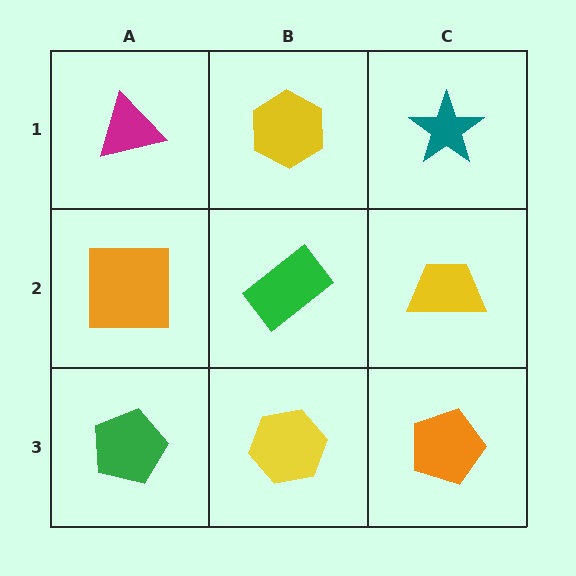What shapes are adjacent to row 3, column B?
A green rectangle (row 2, column B), a green pentagon (row 3, column A), an orange pentagon (row 3, column C).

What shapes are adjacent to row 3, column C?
A yellow trapezoid (row 2, column C), a yellow hexagon (row 3, column B).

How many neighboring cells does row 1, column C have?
2.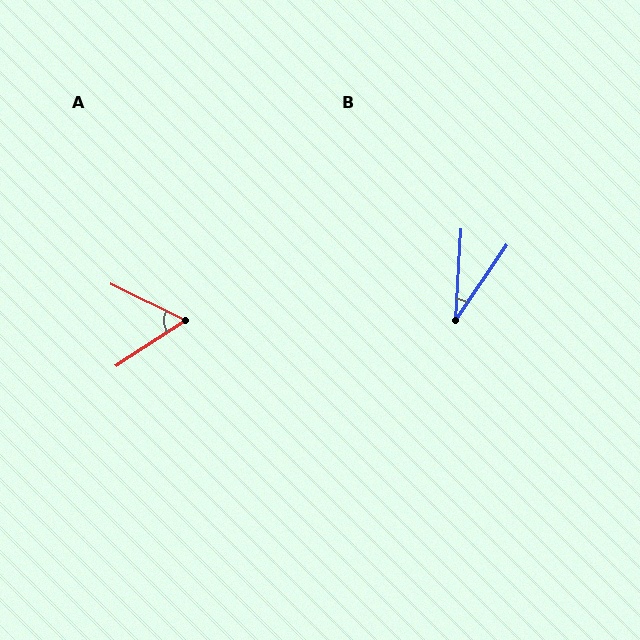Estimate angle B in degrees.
Approximately 31 degrees.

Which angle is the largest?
A, at approximately 59 degrees.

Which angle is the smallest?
B, at approximately 31 degrees.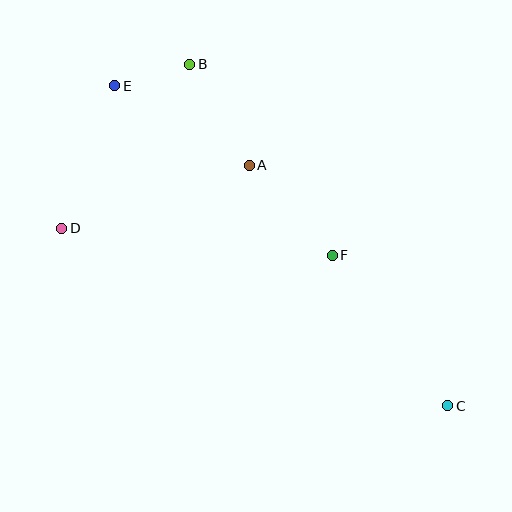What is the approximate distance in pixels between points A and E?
The distance between A and E is approximately 156 pixels.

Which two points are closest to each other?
Points B and E are closest to each other.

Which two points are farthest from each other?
Points C and E are farthest from each other.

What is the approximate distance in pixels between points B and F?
The distance between B and F is approximately 238 pixels.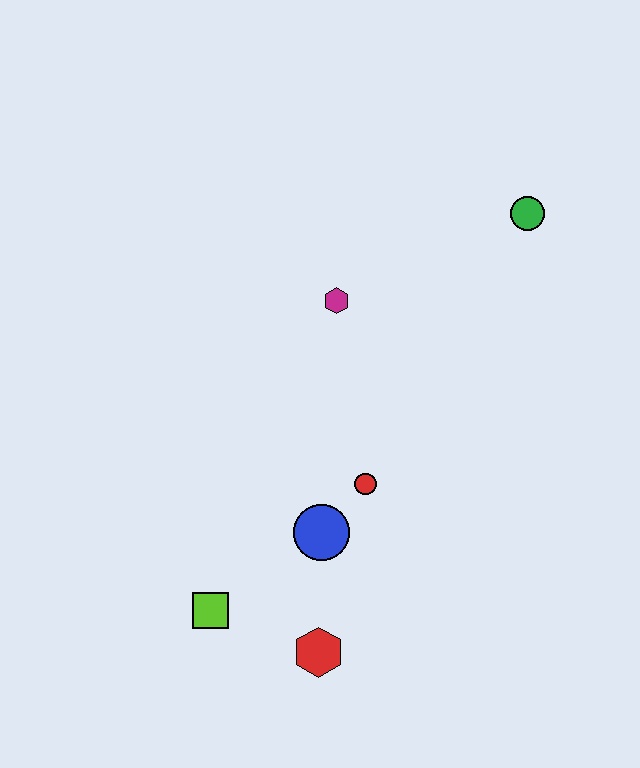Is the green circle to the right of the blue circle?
Yes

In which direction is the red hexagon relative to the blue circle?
The red hexagon is below the blue circle.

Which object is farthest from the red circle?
The green circle is farthest from the red circle.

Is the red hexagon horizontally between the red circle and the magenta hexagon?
No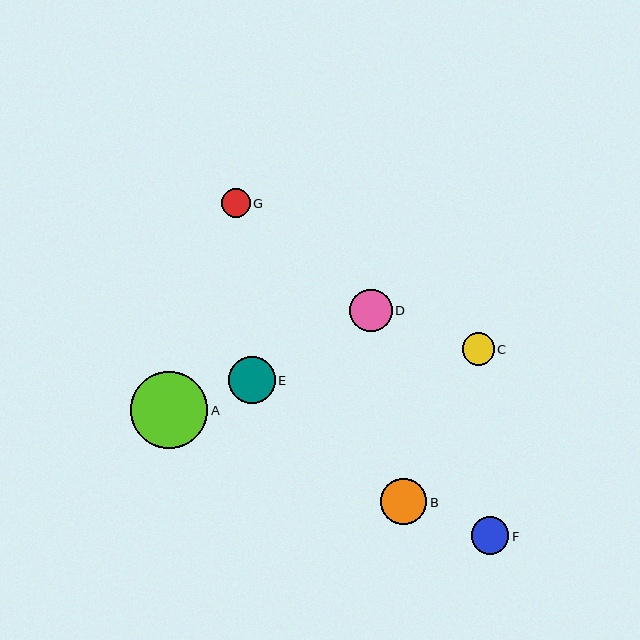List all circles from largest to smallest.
From largest to smallest: A, E, B, D, F, C, G.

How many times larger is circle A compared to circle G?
Circle A is approximately 2.7 times the size of circle G.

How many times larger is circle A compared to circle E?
Circle A is approximately 1.6 times the size of circle E.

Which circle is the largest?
Circle A is the largest with a size of approximately 77 pixels.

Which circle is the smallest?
Circle G is the smallest with a size of approximately 29 pixels.